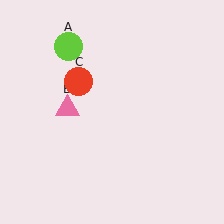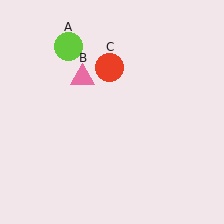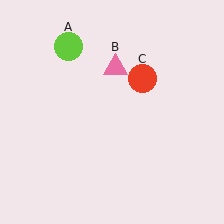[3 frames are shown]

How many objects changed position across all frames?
2 objects changed position: pink triangle (object B), red circle (object C).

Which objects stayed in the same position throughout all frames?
Lime circle (object A) remained stationary.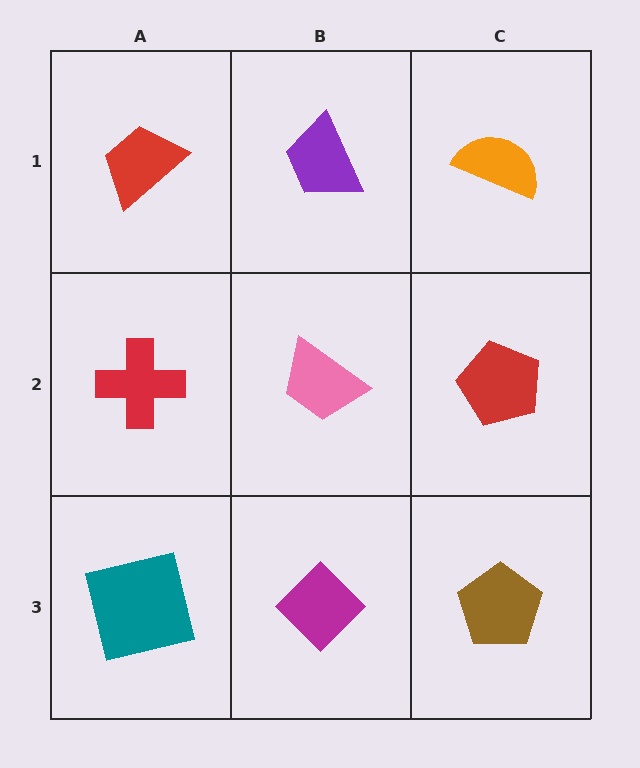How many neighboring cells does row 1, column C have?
2.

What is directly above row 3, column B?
A pink trapezoid.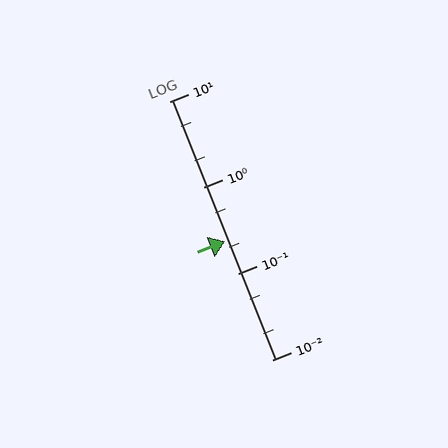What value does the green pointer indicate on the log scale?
The pointer indicates approximately 0.24.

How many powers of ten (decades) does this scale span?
The scale spans 3 decades, from 0.01 to 10.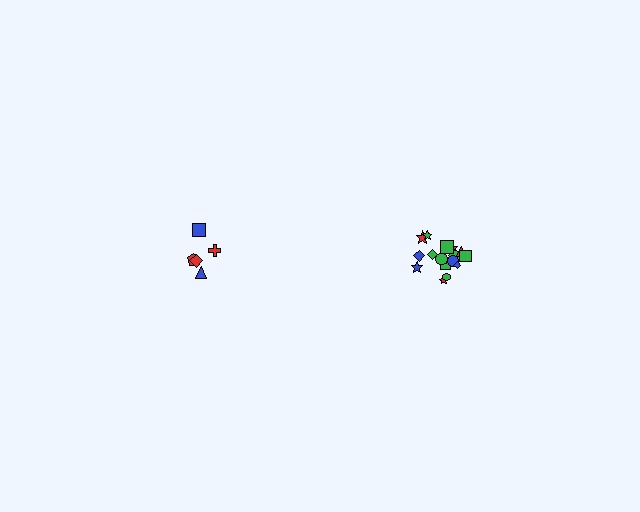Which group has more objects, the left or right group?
The right group.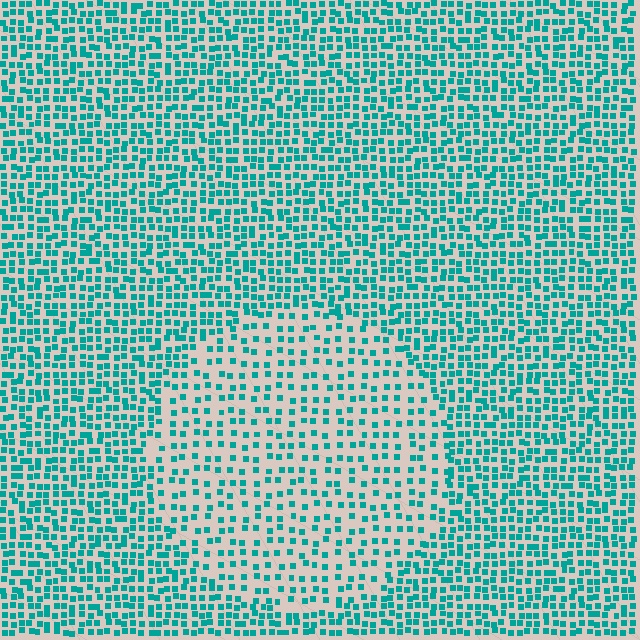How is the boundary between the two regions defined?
The boundary is defined by a change in element density (approximately 1.9x ratio). All elements are the same color, size, and shape.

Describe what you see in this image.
The image contains small teal elements arranged at two different densities. A circle-shaped region is visible where the elements are less densely packed than the surrounding area.